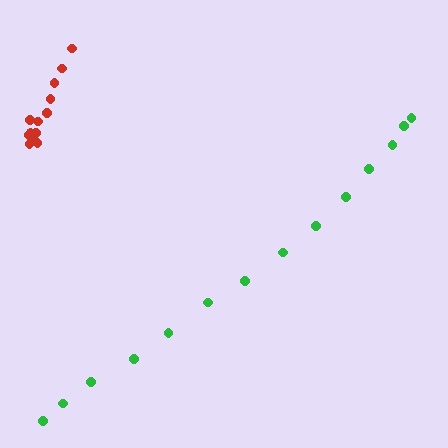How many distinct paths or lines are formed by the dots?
There are 2 distinct paths.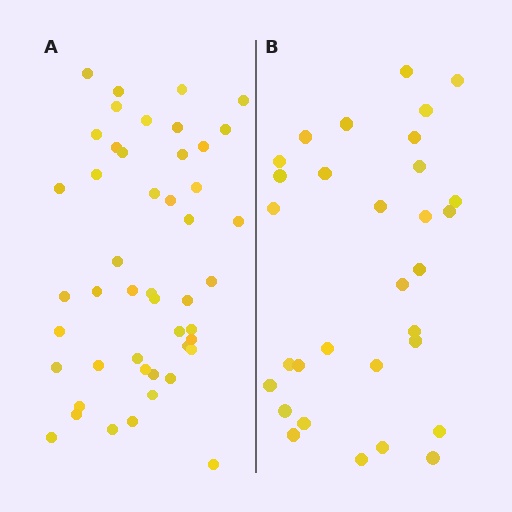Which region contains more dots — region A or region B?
Region A (the left region) has more dots.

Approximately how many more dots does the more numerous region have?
Region A has approximately 15 more dots than region B.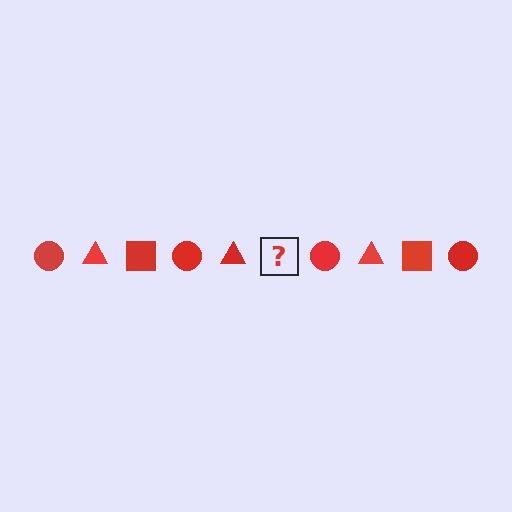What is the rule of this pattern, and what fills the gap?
The rule is that the pattern cycles through circle, triangle, square shapes in red. The gap should be filled with a red square.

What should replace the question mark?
The question mark should be replaced with a red square.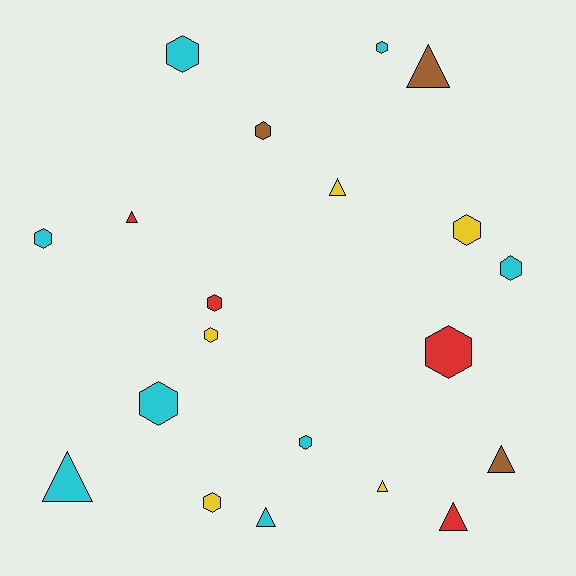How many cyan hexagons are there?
There are 6 cyan hexagons.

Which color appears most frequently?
Cyan, with 8 objects.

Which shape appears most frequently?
Hexagon, with 12 objects.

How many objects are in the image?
There are 20 objects.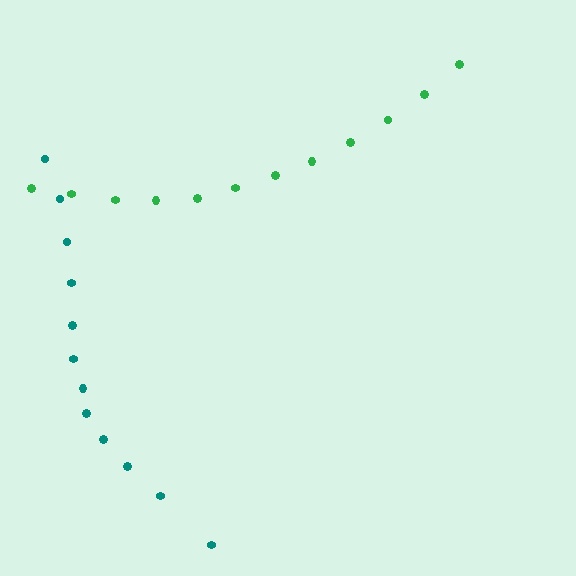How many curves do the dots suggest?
There are 2 distinct paths.